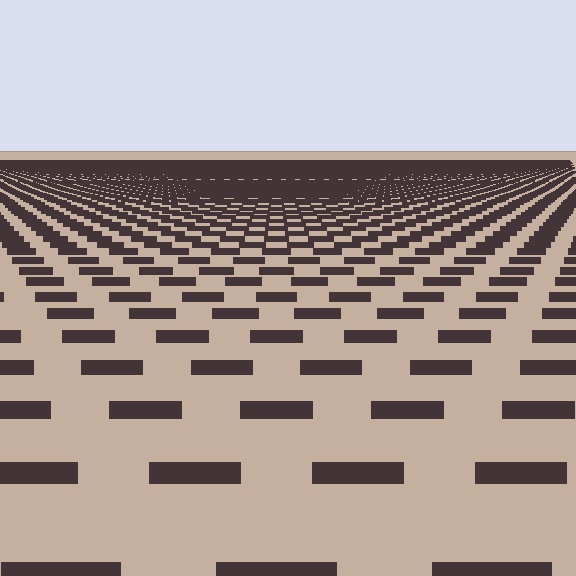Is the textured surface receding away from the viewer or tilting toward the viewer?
The surface is receding away from the viewer. Texture elements get smaller and denser toward the top.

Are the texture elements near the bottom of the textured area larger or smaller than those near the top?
Larger. Near the bottom, elements are closer to the viewer and appear at a bigger on-screen size.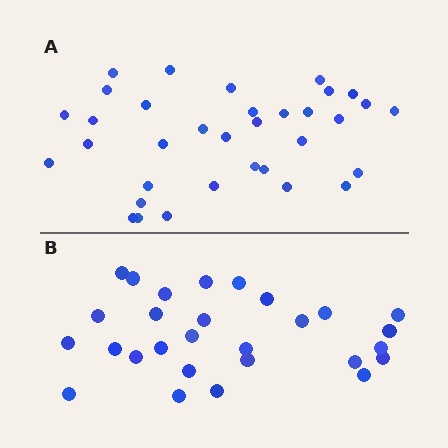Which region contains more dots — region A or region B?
Region A (the top region) has more dots.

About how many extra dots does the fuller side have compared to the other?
Region A has about 6 more dots than region B.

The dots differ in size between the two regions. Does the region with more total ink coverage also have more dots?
No. Region B has more total ink coverage because its dots are larger, but region A actually contains more individual dots. Total area can be misleading — the number of items is what matters here.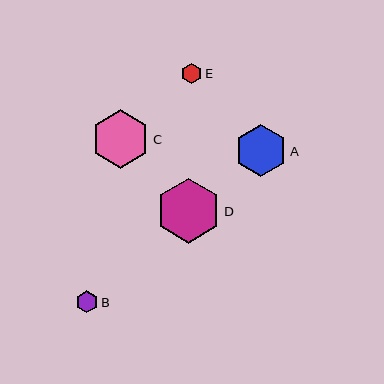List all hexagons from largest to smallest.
From largest to smallest: D, C, A, B, E.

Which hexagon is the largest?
Hexagon D is the largest with a size of approximately 64 pixels.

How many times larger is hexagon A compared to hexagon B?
Hexagon A is approximately 2.3 times the size of hexagon B.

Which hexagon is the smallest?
Hexagon E is the smallest with a size of approximately 20 pixels.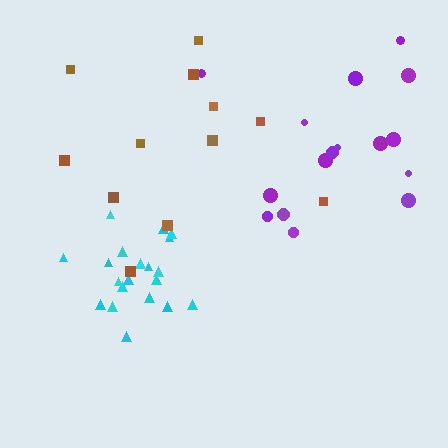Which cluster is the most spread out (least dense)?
Brown.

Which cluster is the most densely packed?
Cyan.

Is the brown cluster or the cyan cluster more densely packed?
Cyan.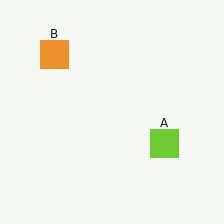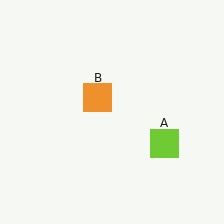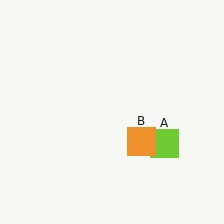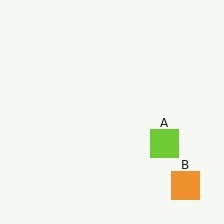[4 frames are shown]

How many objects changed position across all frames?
1 object changed position: orange square (object B).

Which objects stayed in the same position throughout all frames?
Lime square (object A) remained stationary.